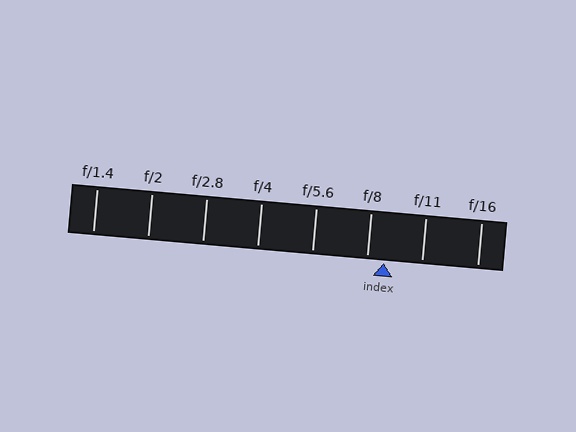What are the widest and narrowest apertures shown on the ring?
The widest aperture shown is f/1.4 and the narrowest is f/16.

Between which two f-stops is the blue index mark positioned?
The index mark is between f/8 and f/11.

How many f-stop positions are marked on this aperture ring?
There are 8 f-stop positions marked.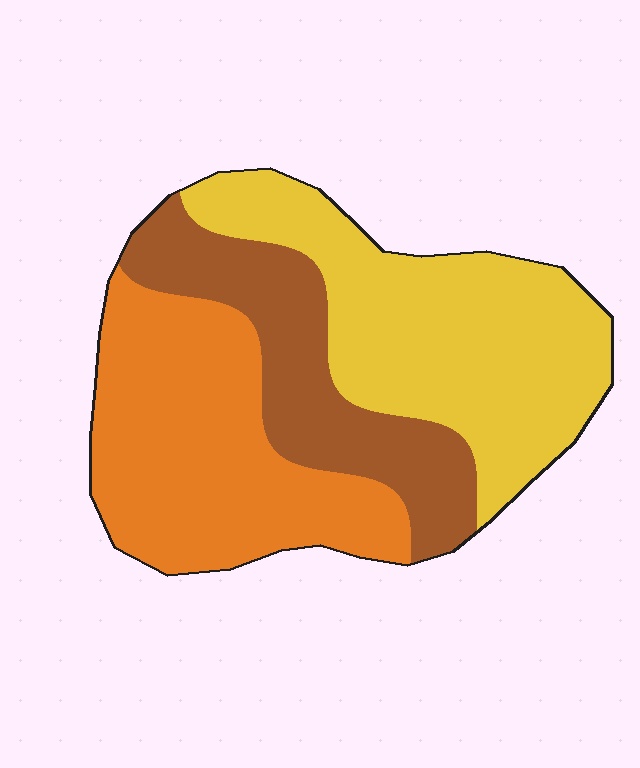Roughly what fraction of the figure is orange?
Orange takes up about three eighths (3/8) of the figure.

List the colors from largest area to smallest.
From largest to smallest: yellow, orange, brown.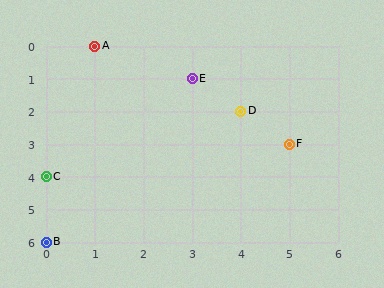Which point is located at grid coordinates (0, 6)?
Point B is at (0, 6).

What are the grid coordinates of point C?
Point C is at grid coordinates (0, 4).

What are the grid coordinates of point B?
Point B is at grid coordinates (0, 6).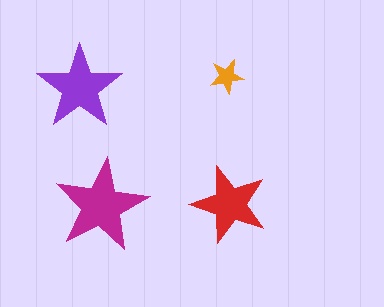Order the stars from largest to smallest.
the magenta one, the purple one, the red one, the orange one.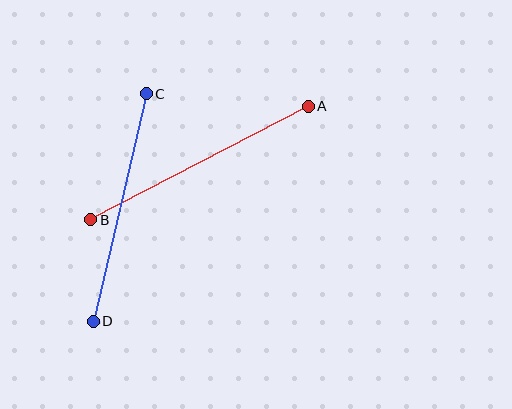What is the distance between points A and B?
The distance is approximately 245 pixels.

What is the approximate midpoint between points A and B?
The midpoint is at approximately (200, 163) pixels.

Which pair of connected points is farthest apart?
Points A and B are farthest apart.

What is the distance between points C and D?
The distance is approximately 234 pixels.